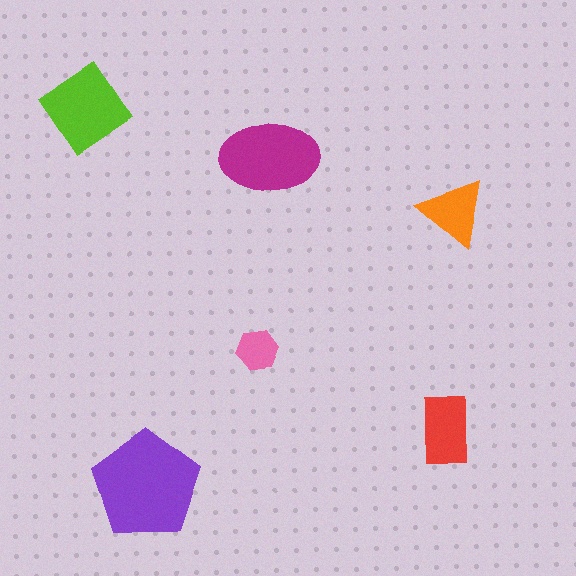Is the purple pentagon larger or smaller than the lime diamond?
Larger.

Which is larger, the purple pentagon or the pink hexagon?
The purple pentagon.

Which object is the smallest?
The pink hexagon.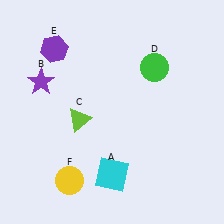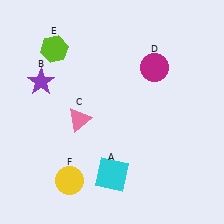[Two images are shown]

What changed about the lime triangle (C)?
In Image 1, C is lime. In Image 2, it changed to pink.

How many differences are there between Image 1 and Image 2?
There are 3 differences between the two images.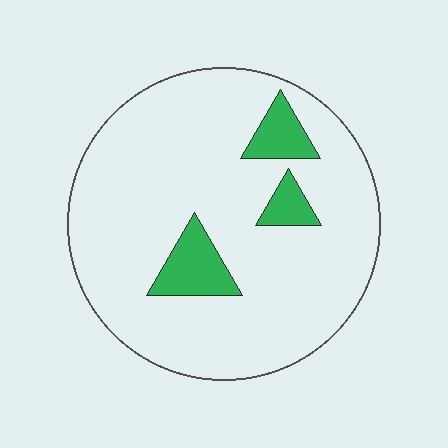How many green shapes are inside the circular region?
3.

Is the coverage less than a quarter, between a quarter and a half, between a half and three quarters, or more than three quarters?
Less than a quarter.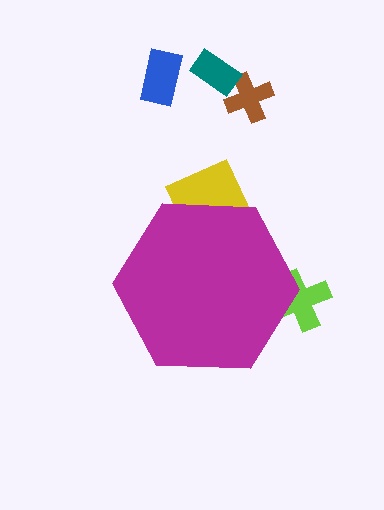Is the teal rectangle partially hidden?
No, the teal rectangle is fully visible.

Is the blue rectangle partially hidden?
No, the blue rectangle is fully visible.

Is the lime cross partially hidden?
Yes, the lime cross is partially hidden behind the magenta hexagon.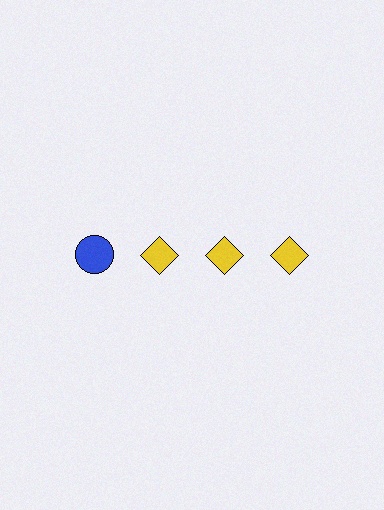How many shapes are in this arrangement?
There are 4 shapes arranged in a grid pattern.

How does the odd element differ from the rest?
It differs in both color (blue instead of yellow) and shape (circle instead of diamond).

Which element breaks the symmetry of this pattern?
The blue circle in the top row, leftmost column breaks the symmetry. All other shapes are yellow diamonds.